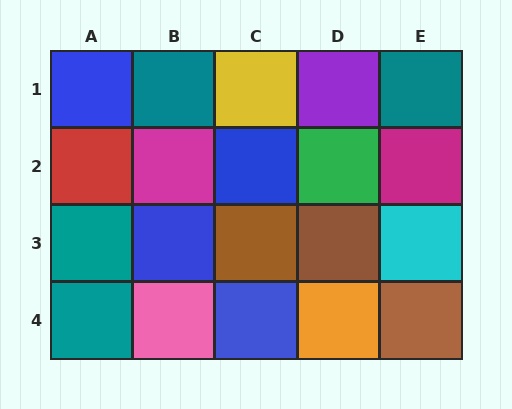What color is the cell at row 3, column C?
Brown.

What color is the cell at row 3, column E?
Cyan.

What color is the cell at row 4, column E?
Brown.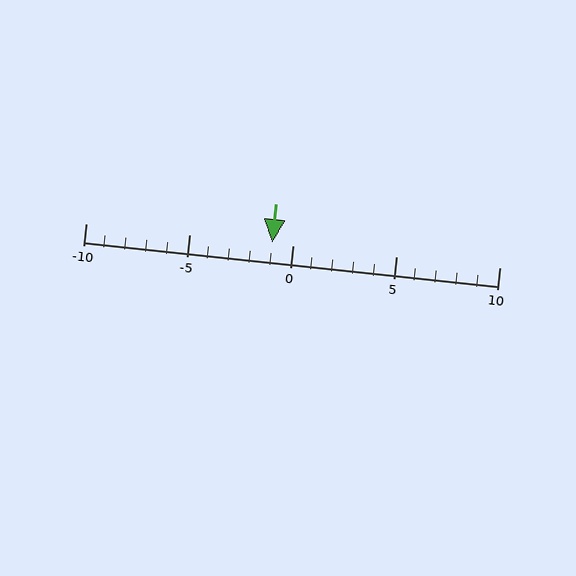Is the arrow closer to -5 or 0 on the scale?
The arrow is closer to 0.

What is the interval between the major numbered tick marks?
The major tick marks are spaced 5 units apart.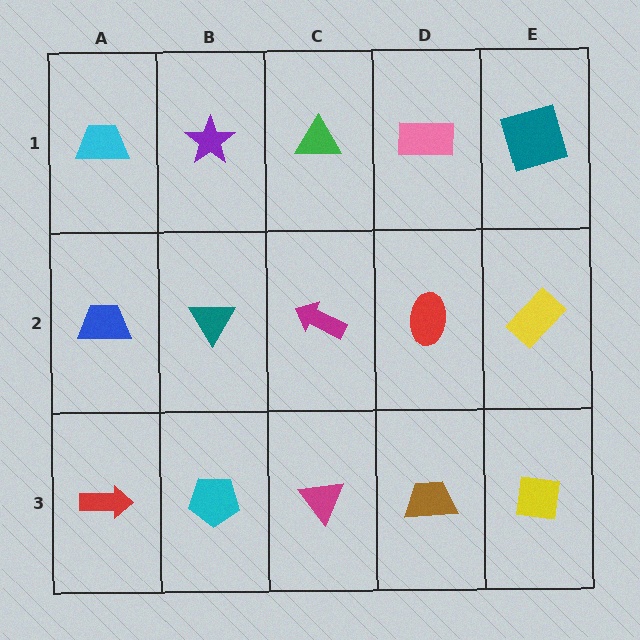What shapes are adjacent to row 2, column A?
A cyan trapezoid (row 1, column A), a red arrow (row 3, column A), a teal triangle (row 2, column B).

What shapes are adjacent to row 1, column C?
A magenta arrow (row 2, column C), a purple star (row 1, column B), a pink rectangle (row 1, column D).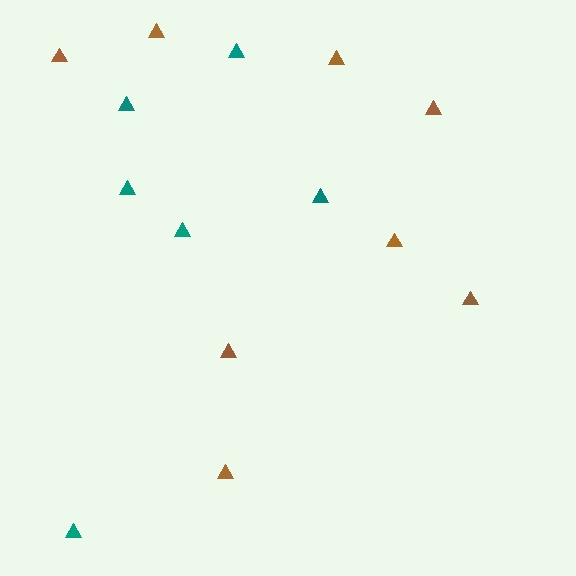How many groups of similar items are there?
There are 2 groups: one group of brown triangles (8) and one group of teal triangles (6).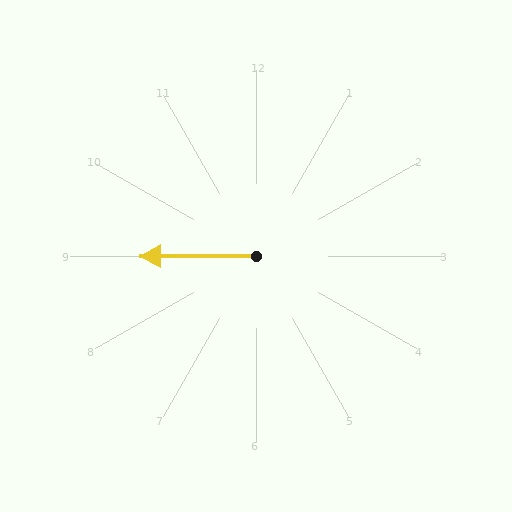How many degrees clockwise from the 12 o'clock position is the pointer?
Approximately 270 degrees.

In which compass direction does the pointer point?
West.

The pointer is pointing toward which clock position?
Roughly 9 o'clock.